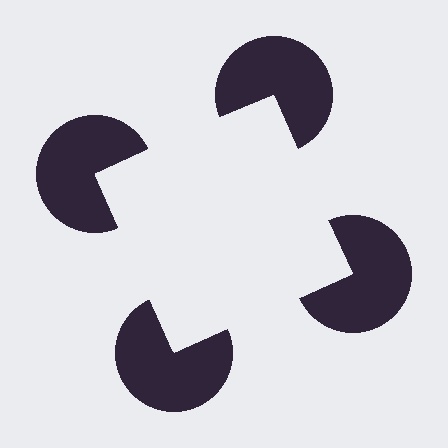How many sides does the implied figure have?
4 sides.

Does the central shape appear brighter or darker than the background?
It typically appears slightly brighter than the background, even though no actual brightness change is drawn.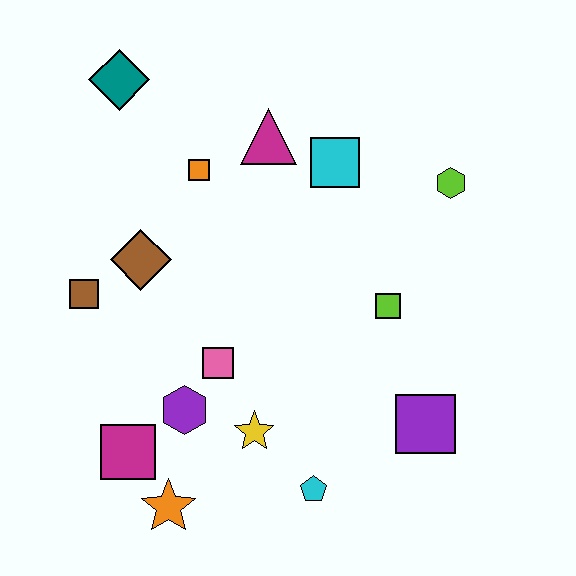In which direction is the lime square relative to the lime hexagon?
The lime square is below the lime hexagon.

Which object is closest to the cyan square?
The magenta triangle is closest to the cyan square.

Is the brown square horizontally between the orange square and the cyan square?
No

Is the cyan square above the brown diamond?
Yes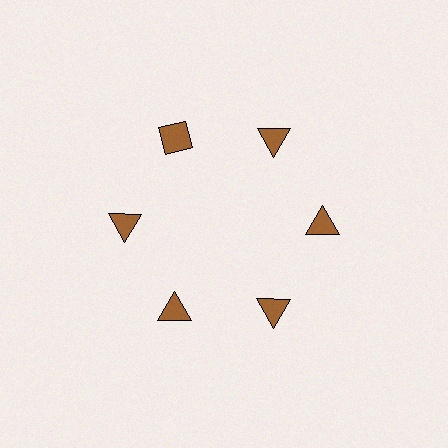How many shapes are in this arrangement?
There are 6 shapes arranged in a ring pattern.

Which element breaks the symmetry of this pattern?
The brown diamond at roughly the 11 o'clock position breaks the symmetry. All other shapes are brown triangles.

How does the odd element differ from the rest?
It has a different shape: diamond instead of triangle.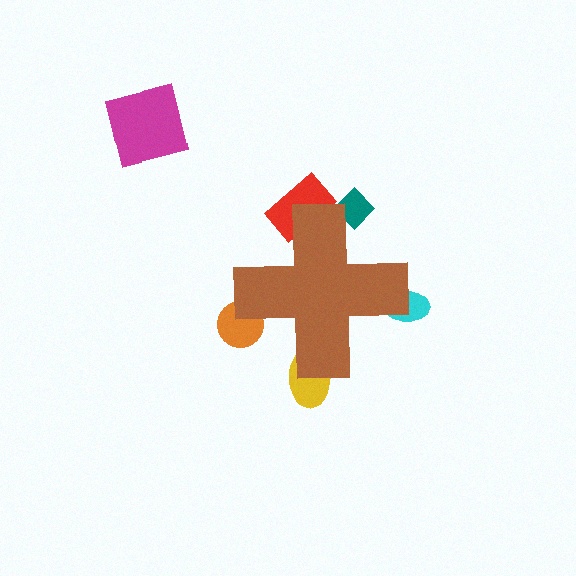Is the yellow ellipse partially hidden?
Yes, the yellow ellipse is partially hidden behind the brown cross.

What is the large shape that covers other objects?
A brown cross.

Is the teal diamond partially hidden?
Yes, the teal diamond is partially hidden behind the brown cross.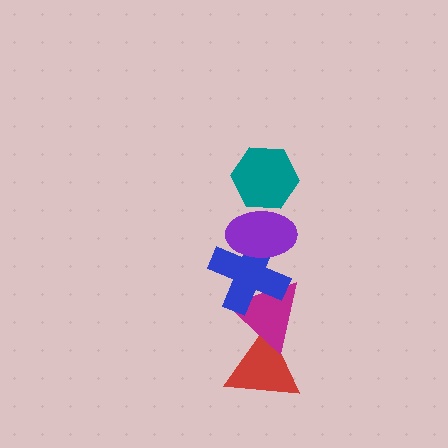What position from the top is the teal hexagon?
The teal hexagon is 1st from the top.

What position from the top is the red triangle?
The red triangle is 5th from the top.